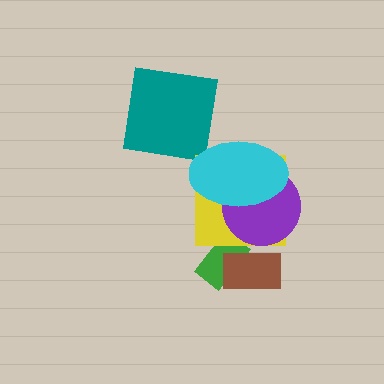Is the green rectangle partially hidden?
Yes, it is partially covered by another shape.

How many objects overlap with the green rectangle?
2 objects overlap with the green rectangle.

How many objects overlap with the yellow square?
3 objects overlap with the yellow square.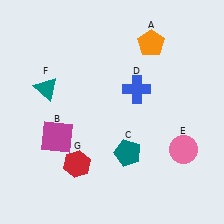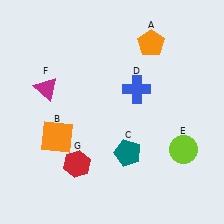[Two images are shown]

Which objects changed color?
B changed from magenta to orange. E changed from pink to lime. F changed from teal to magenta.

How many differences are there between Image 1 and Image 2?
There are 3 differences between the two images.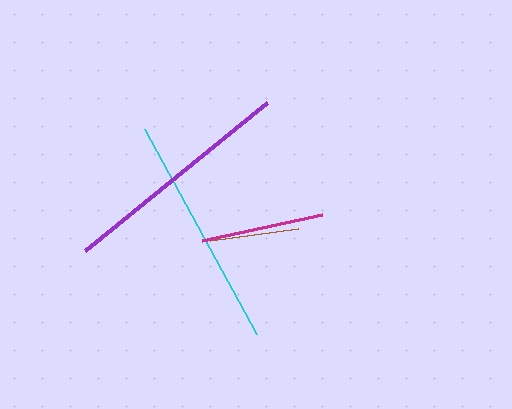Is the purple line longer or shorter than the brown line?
The purple line is longer than the brown line.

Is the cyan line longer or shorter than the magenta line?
The cyan line is longer than the magenta line.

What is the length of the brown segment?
The brown segment is approximately 89 pixels long.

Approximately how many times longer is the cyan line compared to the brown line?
The cyan line is approximately 2.6 times the length of the brown line.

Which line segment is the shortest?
The brown line is the shortest at approximately 89 pixels.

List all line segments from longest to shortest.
From longest to shortest: purple, cyan, magenta, brown.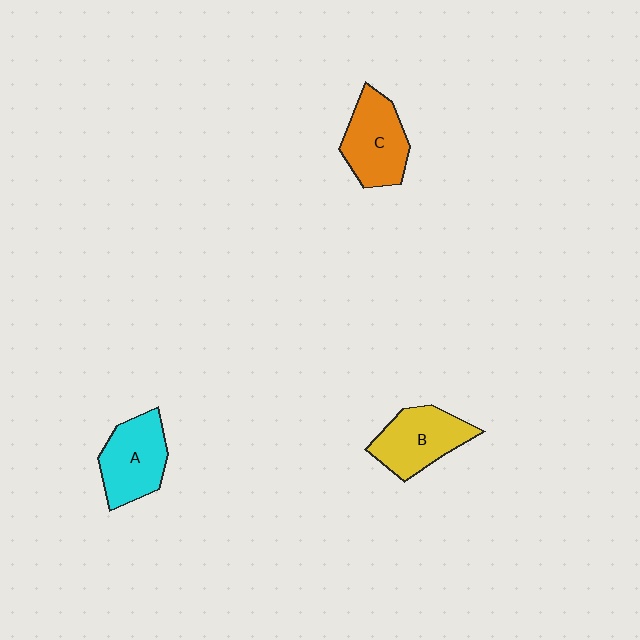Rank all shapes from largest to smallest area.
From largest to smallest: C (orange), B (yellow), A (cyan).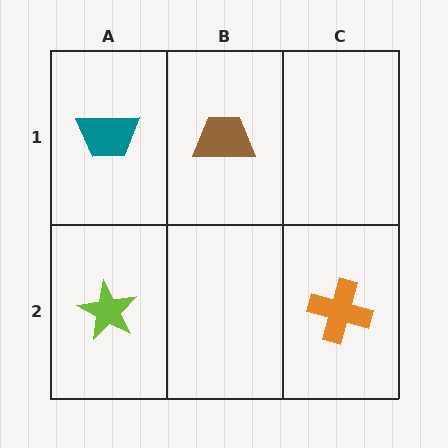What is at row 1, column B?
A brown trapezoid.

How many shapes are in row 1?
2 shapes.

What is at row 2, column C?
An orange cross.